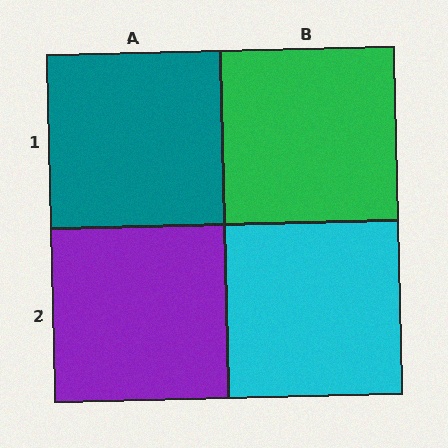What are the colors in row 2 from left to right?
Purple, cyan.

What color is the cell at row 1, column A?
Teal.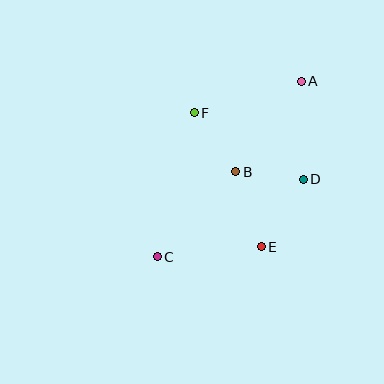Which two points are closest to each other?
Points B and D are closest to each other.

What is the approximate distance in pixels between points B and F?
The distance between B and F is approximately 72 pixels.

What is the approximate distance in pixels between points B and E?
The distance between B and E is approximately 79 pixels.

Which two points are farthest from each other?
Points A and C are farthest from each other.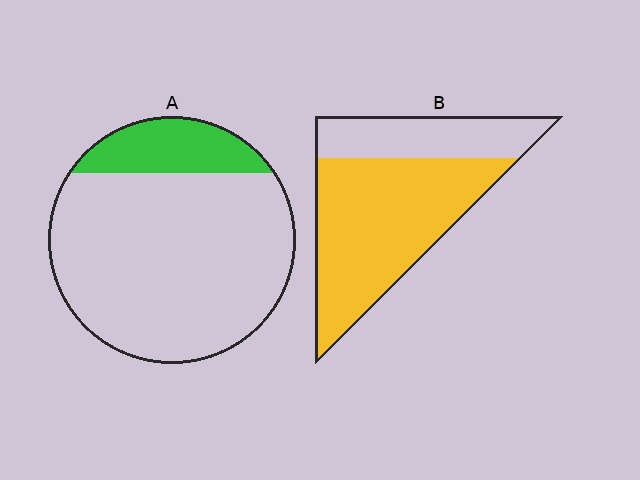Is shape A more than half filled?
No.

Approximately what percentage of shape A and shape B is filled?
A is approximately 15% and B is approximately 70%.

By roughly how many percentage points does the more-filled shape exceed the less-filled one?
By roughly 50 percentage points (B over A).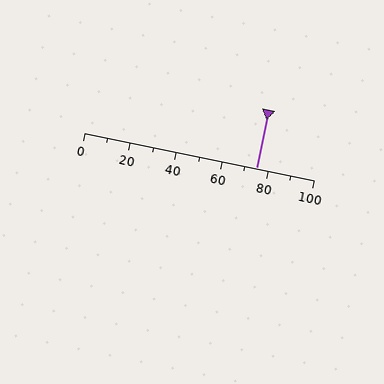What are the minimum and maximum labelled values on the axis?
The axis runs from 0 to 100.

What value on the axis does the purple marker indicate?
The marker indicates approximately 75.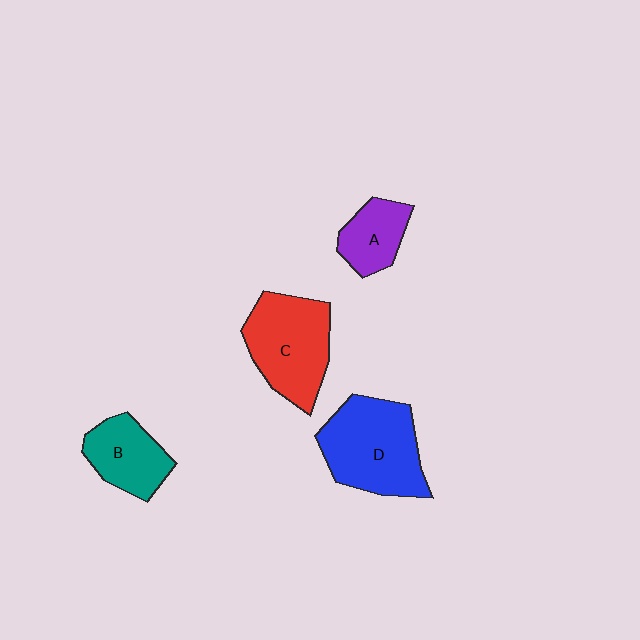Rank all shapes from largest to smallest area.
From largest to smallest: D (blue), C (red), B (teal), A (purple).